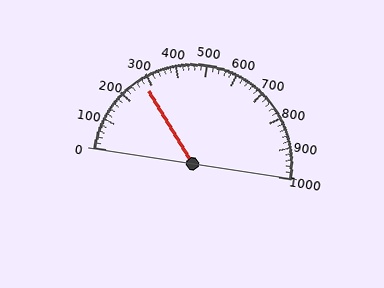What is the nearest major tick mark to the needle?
The nearest major tick mark is 300.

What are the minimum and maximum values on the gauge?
The gauge ranges from 0 to 1000.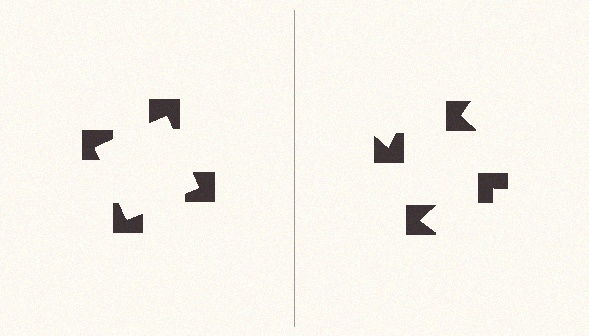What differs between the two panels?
The notched squares are positioned identically on both sides; only the wedge orientations differ. On the left they align to a square; on the right they are misaligned.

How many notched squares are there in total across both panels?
8 — 4 on each side.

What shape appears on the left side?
An illusory square.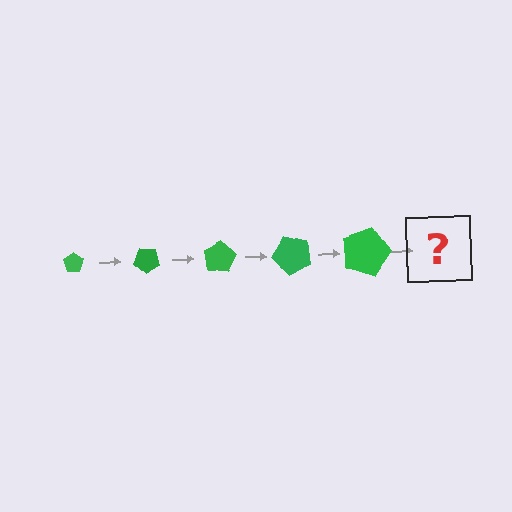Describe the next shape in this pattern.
It should be a pentagon, larger than the previous one and rotated 200 degrees from the start.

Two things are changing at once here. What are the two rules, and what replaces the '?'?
The two rules are that the pentagon grows larger each step and it rotates 40 degrees each step. The '?' should be a pentagon, larger than the previous one and rotated 200 degrees from the start.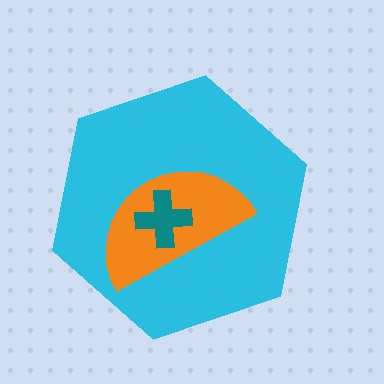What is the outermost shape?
The cyan hexagon.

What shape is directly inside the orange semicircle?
The teal cross.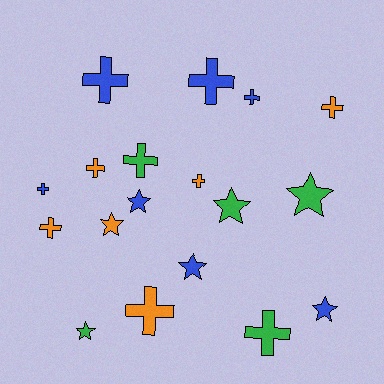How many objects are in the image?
There are 18 objects.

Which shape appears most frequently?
Cross, with 11 objects.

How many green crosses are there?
There are 2 green crosses.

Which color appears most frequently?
Blue, with 7 objects.